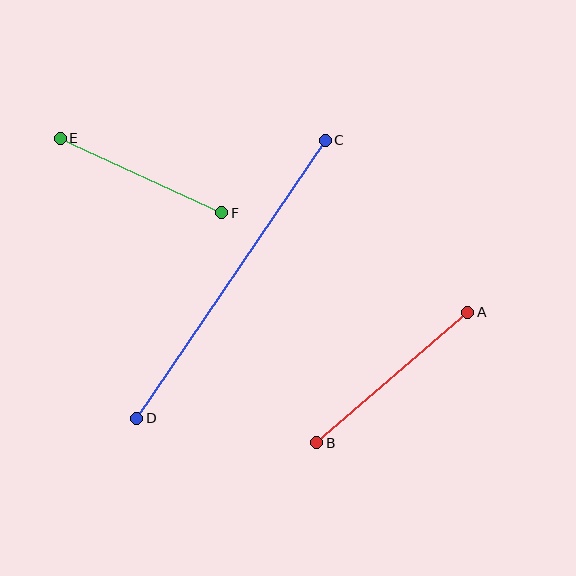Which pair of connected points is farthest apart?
Points C and D are farthest apart.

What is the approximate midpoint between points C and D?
The midpoint is at approximately (231, 279) pixels.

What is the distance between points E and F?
The distance is approximately 178 pixels.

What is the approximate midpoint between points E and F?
The midpoint is at approximately (141, 176) pixels.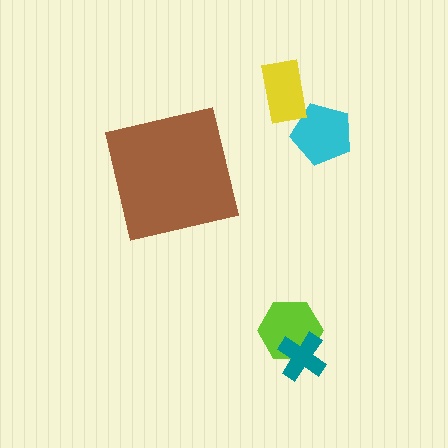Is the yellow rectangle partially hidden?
No, the yellow rectangle is fully visible.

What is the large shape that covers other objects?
A brown square.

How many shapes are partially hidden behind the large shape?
0 shapes are partially hidden.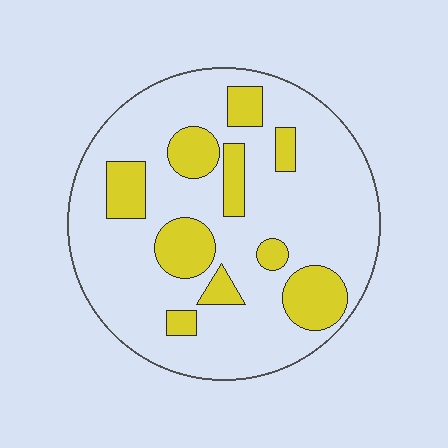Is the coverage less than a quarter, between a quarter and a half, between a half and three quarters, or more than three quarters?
Less than a quarter.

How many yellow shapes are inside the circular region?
10.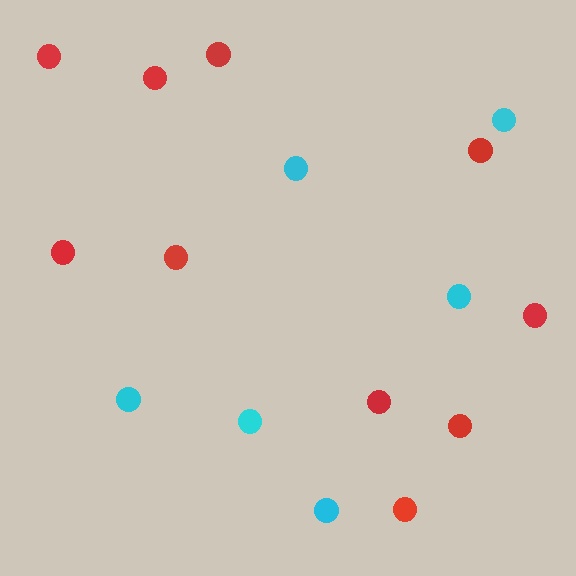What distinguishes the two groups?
There are 2 groups: one group of cyan circles (6) and one group of red circles (10).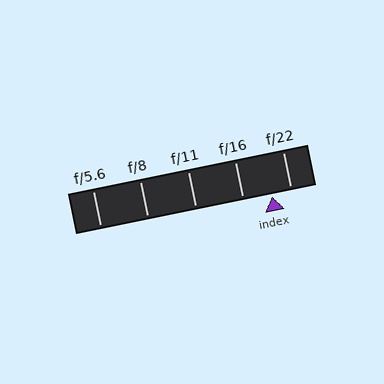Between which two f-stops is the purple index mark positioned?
The index mark is between f/16 and f/22.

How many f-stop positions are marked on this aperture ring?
There are 5 f-stop positions marked.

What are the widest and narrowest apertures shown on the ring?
The widest aperture shown is f/5.6 and the narrowest is f/22.